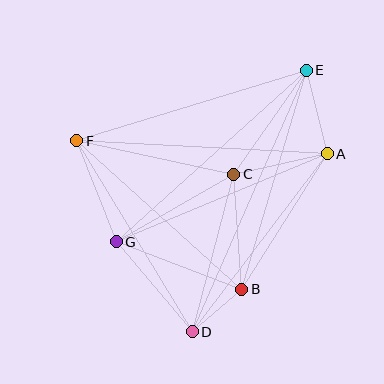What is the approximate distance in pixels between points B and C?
The distance between B and C is approximately 115 pixels.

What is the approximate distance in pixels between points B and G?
The distance between B and G is approximately 135 pixels.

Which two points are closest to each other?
Points B and D are closest to each other.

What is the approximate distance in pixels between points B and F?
The distance between B and F is approximately 222 pixels.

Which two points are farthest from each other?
Points D and E are farthest from each other.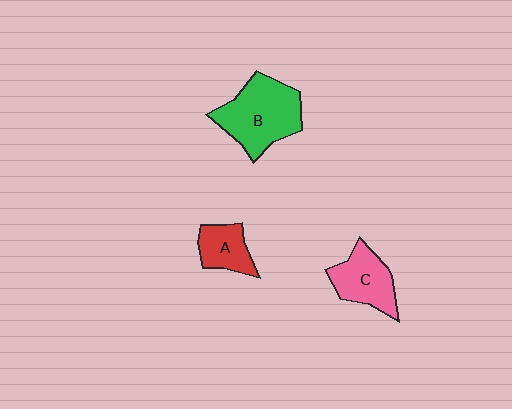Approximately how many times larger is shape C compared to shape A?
Approximately 1.4 times.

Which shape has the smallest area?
Shape A (red).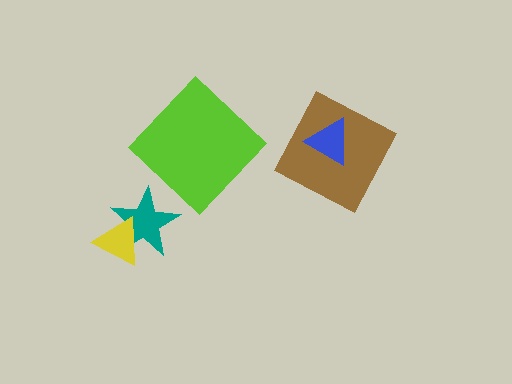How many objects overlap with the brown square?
1 object overlaps with the brown square.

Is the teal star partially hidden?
Yes, it is partially covered by another shape.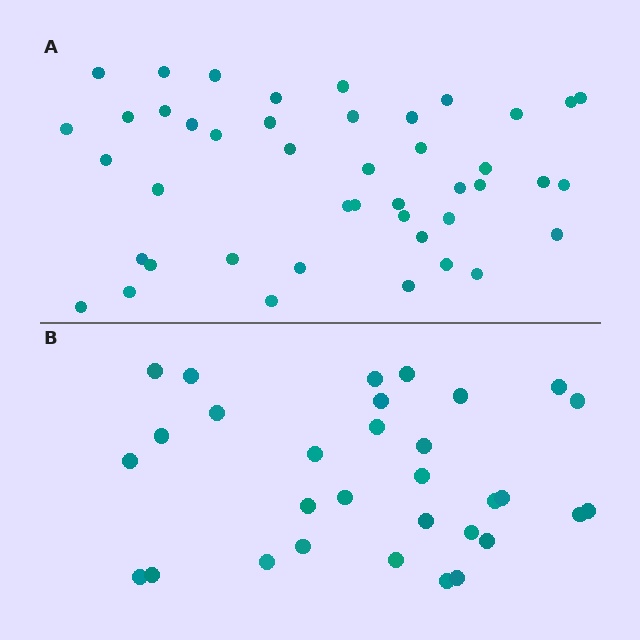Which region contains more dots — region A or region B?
Region A (the top region) has more dots.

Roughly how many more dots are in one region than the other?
Region A has approximately 15 more dots than region B.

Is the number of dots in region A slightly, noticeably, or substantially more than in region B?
Region A has noticeably more, but not dramatically so. The ratio is roughly 1.4 to 1.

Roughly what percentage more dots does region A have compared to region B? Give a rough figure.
About 40% more.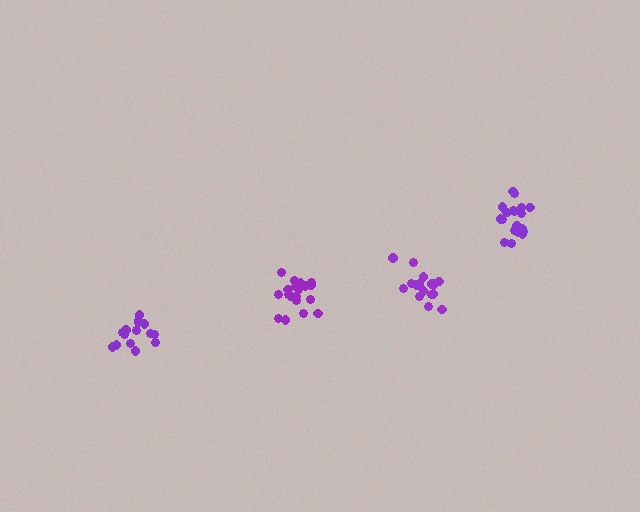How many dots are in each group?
Group 1: 19 dots, Group 2: 17 dots, Group 3: 16 dots, Group 4: 19 dots (71 total).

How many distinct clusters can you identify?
There are 4 distinct clusters.